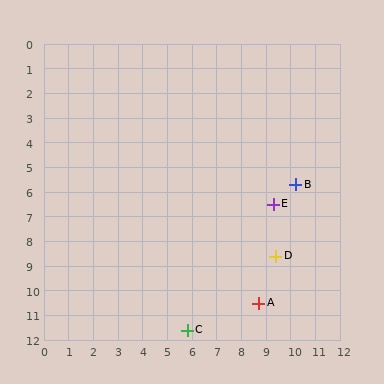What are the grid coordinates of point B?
Point B is at approximately (10.2, 5.7).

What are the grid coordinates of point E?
Point E is at approximately (9.3, 6.5).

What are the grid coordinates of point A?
Point A is at approximately (8.7, 10.5).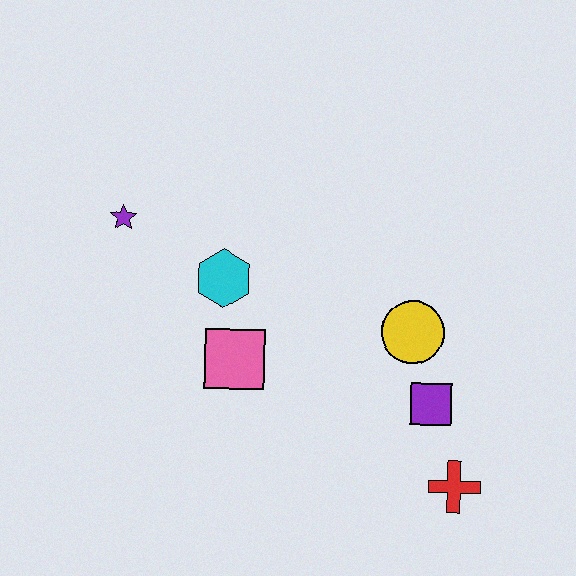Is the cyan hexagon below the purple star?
Yes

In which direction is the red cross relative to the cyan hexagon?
The red cross is to the right of the cyan hexagon.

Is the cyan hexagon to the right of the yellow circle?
No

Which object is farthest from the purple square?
The purple star is farthest from the purple square.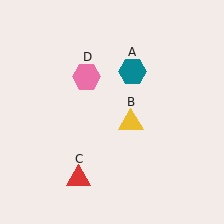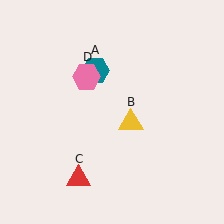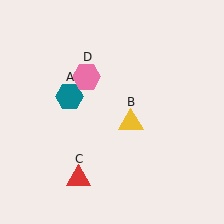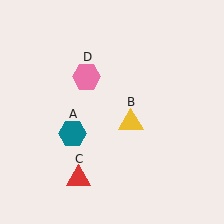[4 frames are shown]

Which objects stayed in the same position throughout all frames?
Yellow triangle (object B) and red triangle (object C) and pink hexagon (object D) remained stationary.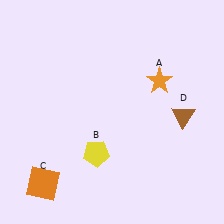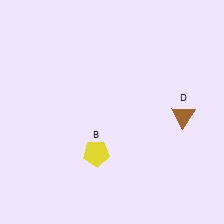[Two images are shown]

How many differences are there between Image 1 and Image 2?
There are 2 differences between the two images.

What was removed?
The orange square (C), the orange star (A) were removed in Image 2.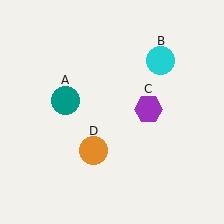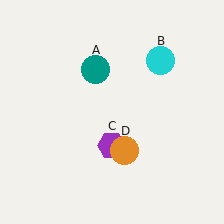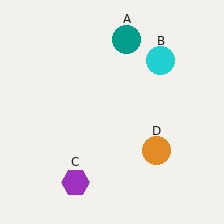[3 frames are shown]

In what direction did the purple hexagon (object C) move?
The purple hexagon (object C) moved down and to the left.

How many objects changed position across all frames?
3 objects changed position: teal circle (object A), purple hexagon (object C), orange circle (object D).